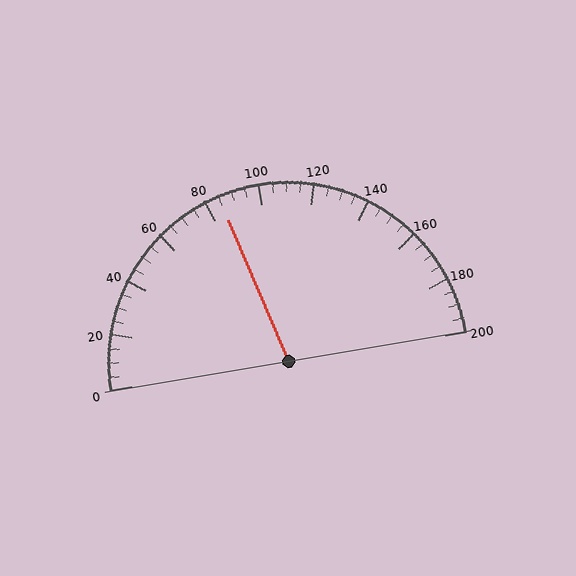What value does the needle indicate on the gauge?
The needle indicates approximately 85.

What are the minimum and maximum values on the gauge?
The gauge ranges from 0 to 200.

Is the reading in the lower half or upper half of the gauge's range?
The reading is in the lower half of the range (0 to 200).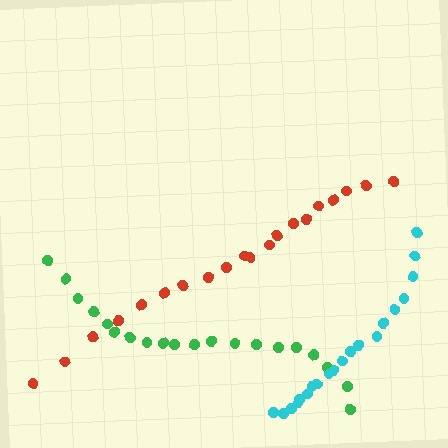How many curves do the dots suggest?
There are 3 distinct paths.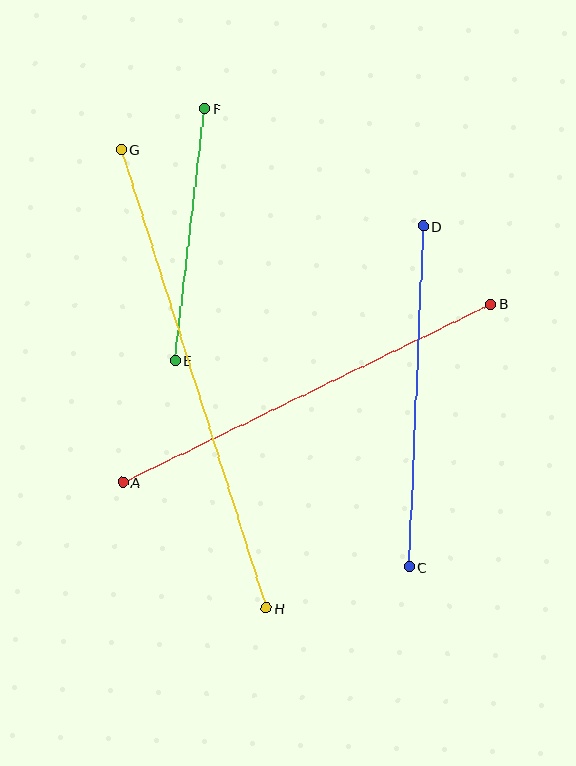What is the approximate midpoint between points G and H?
The midpoint is at approximately (194, 379) pixels.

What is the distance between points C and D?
The distance is approximately 341 pixels.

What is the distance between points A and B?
The distance is approximately 409 pixels.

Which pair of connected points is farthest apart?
Points G and H are farthest apart.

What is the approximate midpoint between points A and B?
The midpoint is at approximately (306, 393) pixels.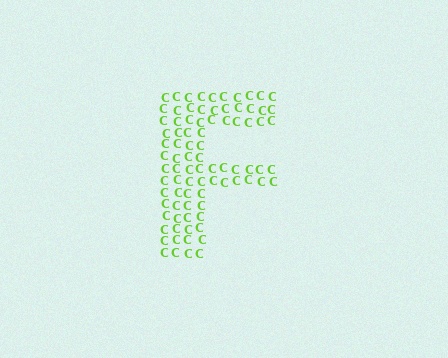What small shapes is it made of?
It is made of small letter C's.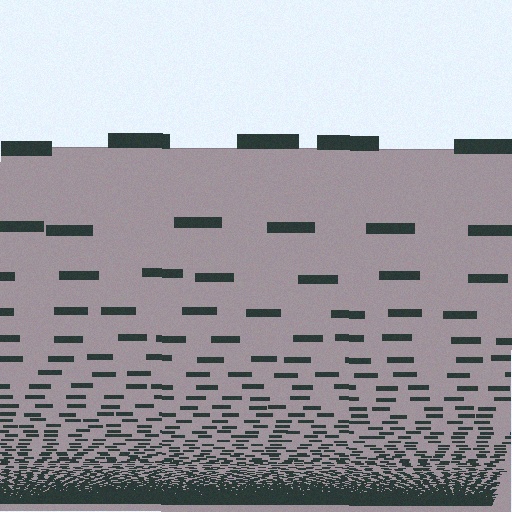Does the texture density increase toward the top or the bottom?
Density increases toward the bottom.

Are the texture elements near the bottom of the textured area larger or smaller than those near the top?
Smaller. The gradient is inverted — elements near the bottom are smaller and denser.